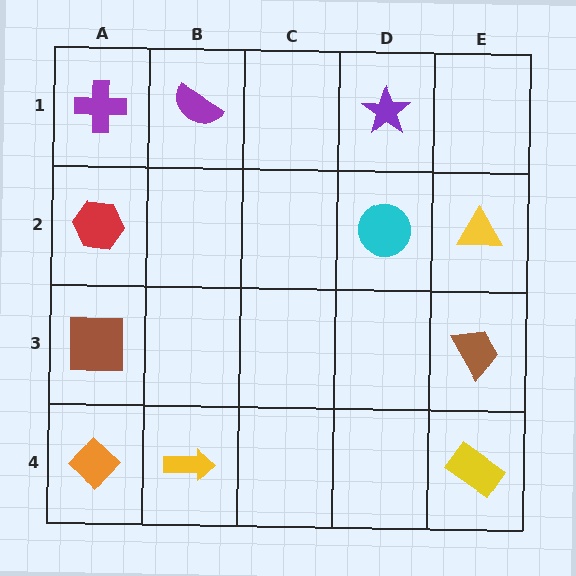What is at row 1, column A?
A purple cross.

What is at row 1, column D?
A purple star.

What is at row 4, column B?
A yellow arrow.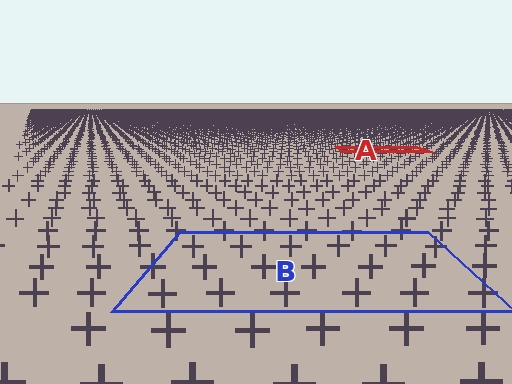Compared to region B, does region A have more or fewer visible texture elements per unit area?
Region A has more texture elements per unit area — they are packed more densely because it is farther away.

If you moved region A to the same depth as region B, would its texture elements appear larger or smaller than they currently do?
They would appear larger. At a closer depth, the same texture elements are projected at a bigger on-screen size.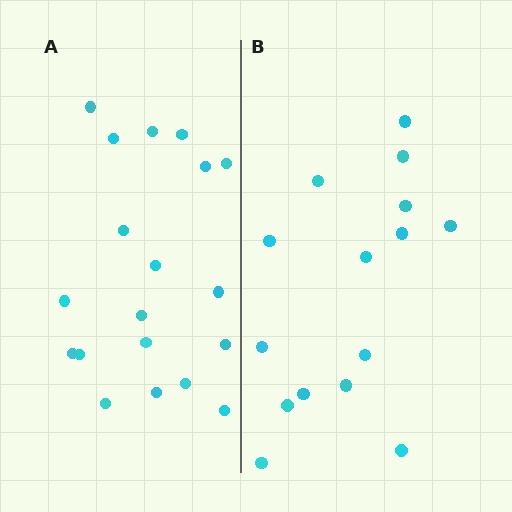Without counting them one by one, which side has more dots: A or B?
Region A (the left region) has more dots.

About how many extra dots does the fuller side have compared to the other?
Region A has about 4 more dots than region B.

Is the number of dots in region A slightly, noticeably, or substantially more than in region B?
Region A has noticeably more, but not dramatically so. The ratio is roughly 1.3 to 1.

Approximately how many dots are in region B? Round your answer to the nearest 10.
About 20 dots. (The exact count is 15, which rounds to 20.)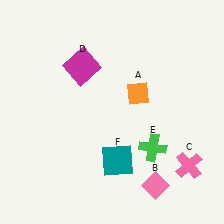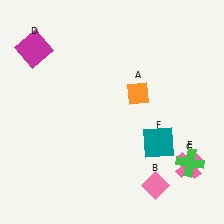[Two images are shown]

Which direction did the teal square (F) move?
The teal square (F) moved right.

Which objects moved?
The objects that moved are: the magenta square (D), the green cross (E), the teal square (F).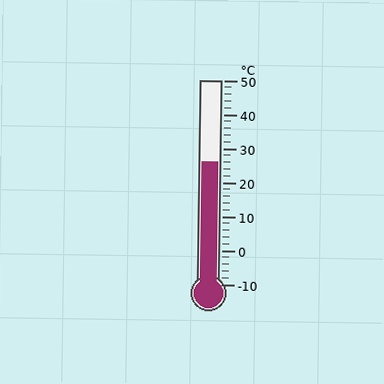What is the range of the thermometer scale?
The thermometer scale ranges from -10°C to 50°C.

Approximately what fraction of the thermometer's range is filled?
The thermometer is filled to approximately 60% of its range.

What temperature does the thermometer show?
The thermometer shows approximately 26°C.